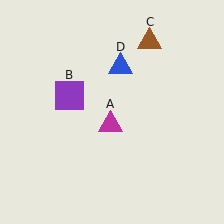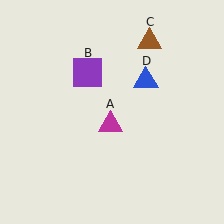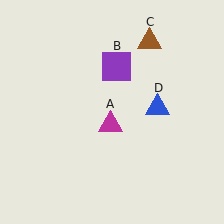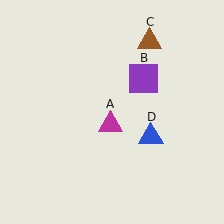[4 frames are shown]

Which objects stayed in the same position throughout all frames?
Magenta triangle (object A) and brown triangle (object C) remained stationary.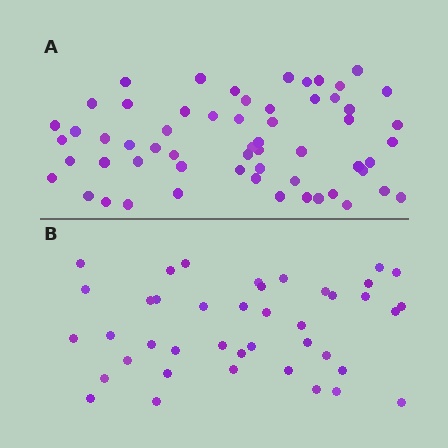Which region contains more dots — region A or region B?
Region A (the top region) has more dots.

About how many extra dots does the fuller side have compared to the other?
Region A has approximately 20 more dots than region B.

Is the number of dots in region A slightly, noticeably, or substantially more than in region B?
Region A has noticeably more, but not dramatically so. The ratio is roughly 1.4 to 1.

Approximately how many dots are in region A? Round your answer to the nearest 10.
About 60 dots. (The exact count is 59, which rounds to 60.)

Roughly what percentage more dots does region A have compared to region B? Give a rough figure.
About 45% more.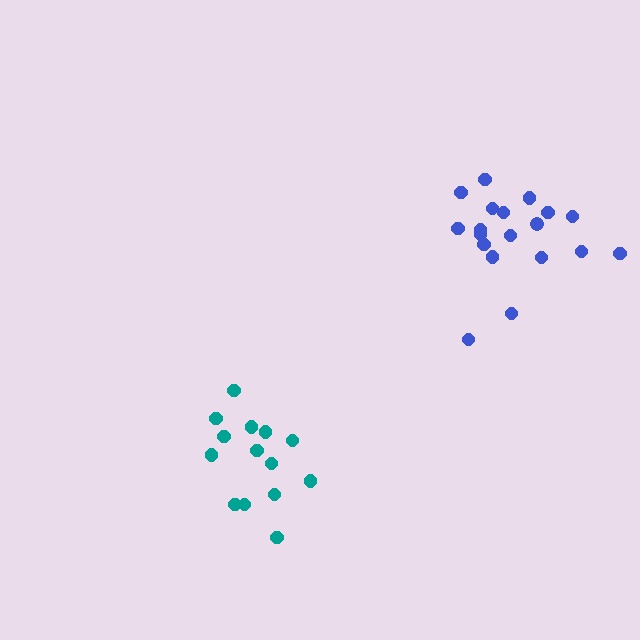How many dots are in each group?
Group 1: 19 dots, Group 2: 15 dots (34 total).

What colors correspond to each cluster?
The clusters are colored: blue, teal.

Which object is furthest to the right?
The blue cluster is rightmost.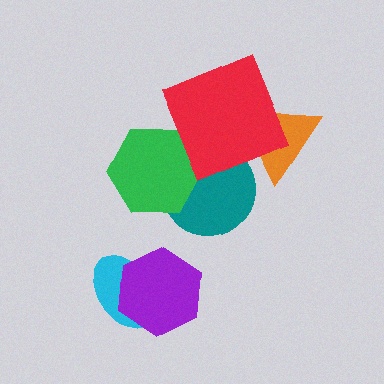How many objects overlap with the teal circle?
2 objects overlap with the teal circle.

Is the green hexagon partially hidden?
No, no other shape covers it.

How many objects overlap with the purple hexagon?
1 object overlaps with the purple hexagon.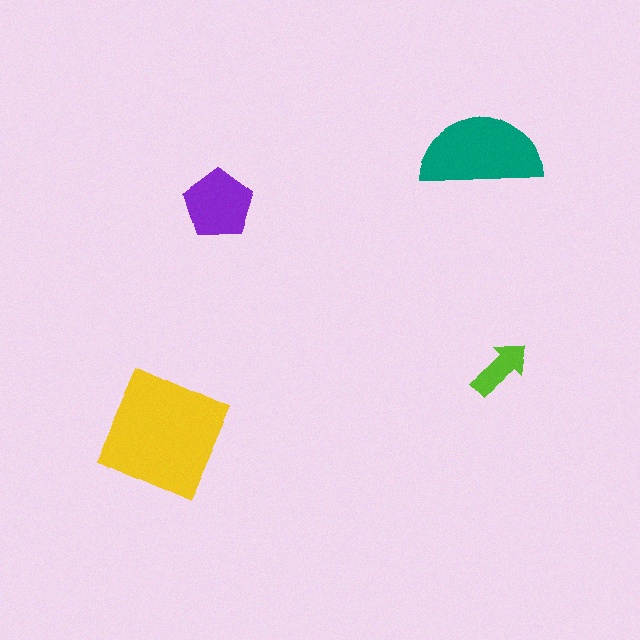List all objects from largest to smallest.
The yellow square, the teal semicircle, the purple pentagon, the lime arrow.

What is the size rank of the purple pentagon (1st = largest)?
3rd.